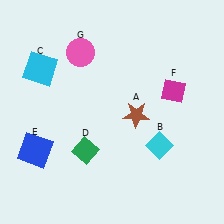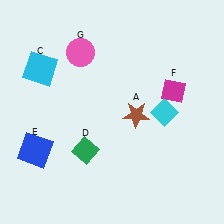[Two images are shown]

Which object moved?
The cyan diamond (B) moved up.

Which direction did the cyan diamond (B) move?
The cyan diamond (B) moved up.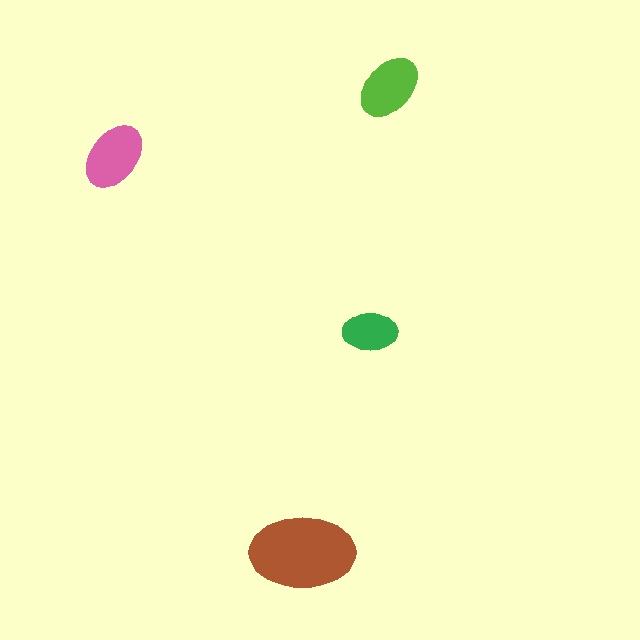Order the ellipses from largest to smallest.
the brown one, the pink one, the lime one, the green one.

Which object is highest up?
The lime ellipse is topmost.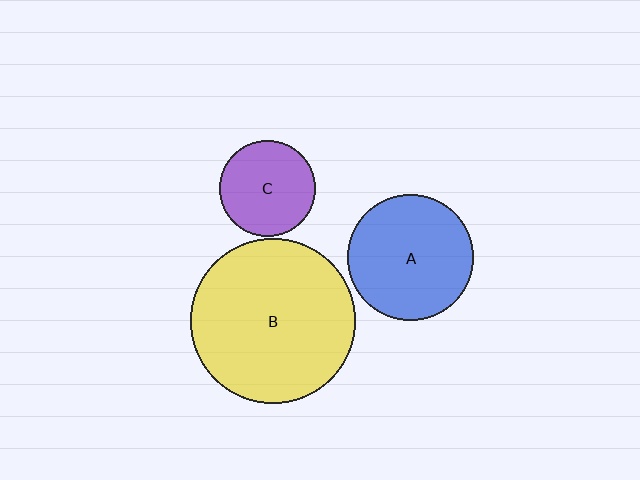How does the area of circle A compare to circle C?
Approximately 1.7 times.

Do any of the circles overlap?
No, none of the circles overlap.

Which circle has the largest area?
Circle B (yellow).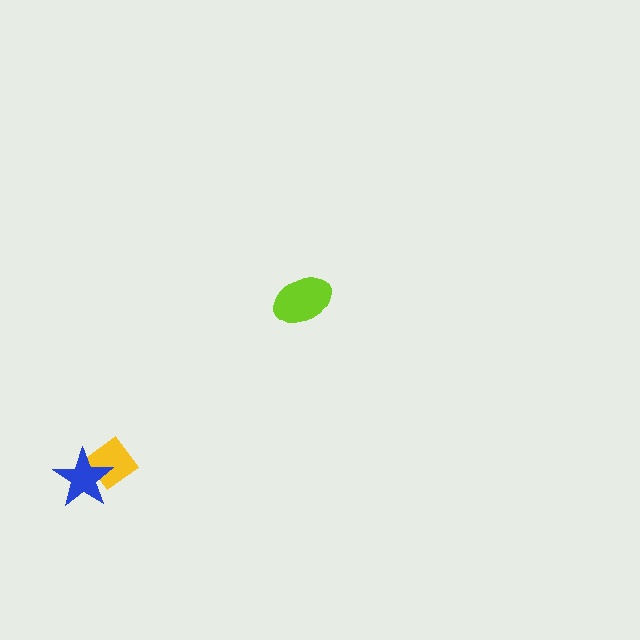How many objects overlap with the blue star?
1 object overlaps with the blue star.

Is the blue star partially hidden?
No, no other shape covers it.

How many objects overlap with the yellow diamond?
1 object overlaps with the yellow diamond.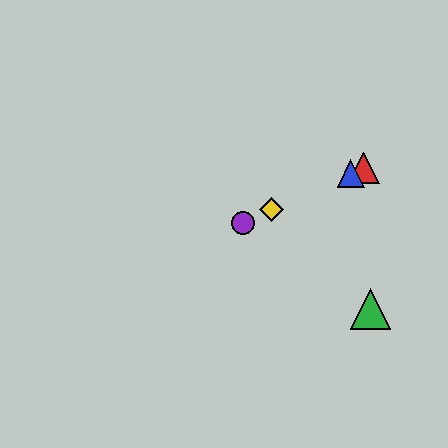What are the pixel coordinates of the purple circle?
The purple circle is at (243, 223).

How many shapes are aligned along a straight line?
4 shapes (the red triangle, the blue triangle, the yellow diamond, the purple circle) are aligned along a straight line.